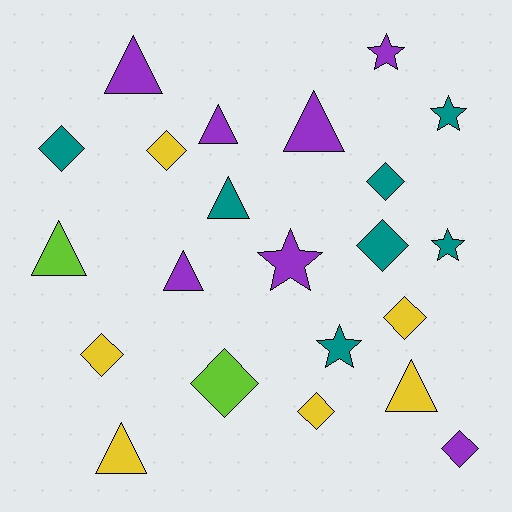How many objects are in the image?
There are 22 objects.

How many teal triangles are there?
There is 1 teal triangle.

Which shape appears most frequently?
Diamond, with 9 objects.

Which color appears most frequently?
Teal, with 7 objects.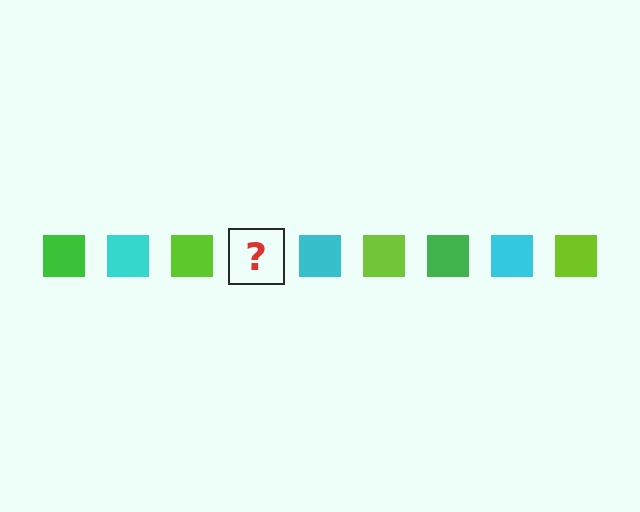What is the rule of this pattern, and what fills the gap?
The rule is that the pattern cycles through green, cyan, lime squares. The gap should be filled with a green square.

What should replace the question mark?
The question mark should be replaced with a green square.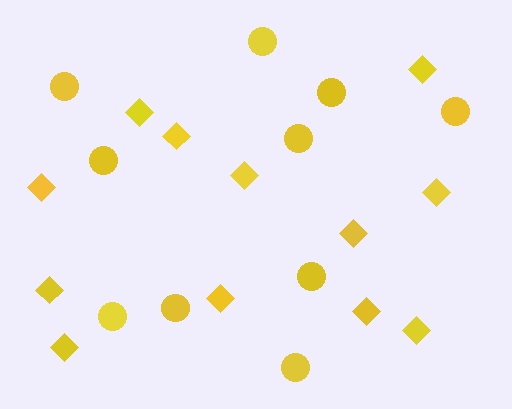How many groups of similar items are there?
There are 2 groups: one group of circles (10) and one group of diamonds (12).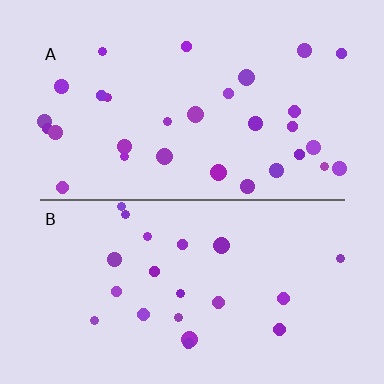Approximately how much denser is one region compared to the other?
Approximately 1.4× — region A over region B.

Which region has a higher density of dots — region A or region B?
A (the top).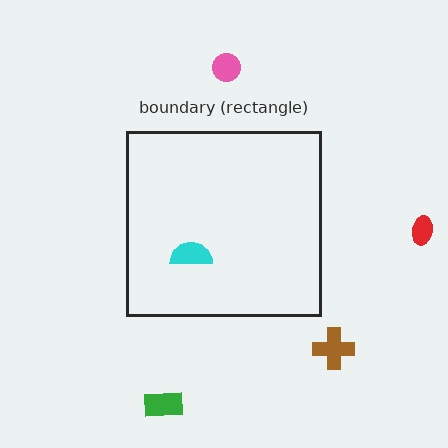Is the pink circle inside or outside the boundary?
Outside.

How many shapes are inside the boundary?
1 inside, 4 outside.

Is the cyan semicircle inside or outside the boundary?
Inside.